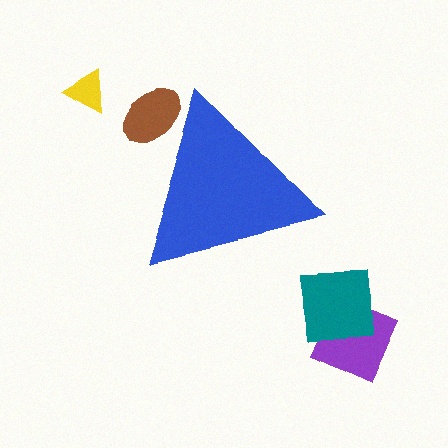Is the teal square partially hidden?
No, the teal square is fully visible.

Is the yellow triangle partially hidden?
No, the yellow triangle is fully visible.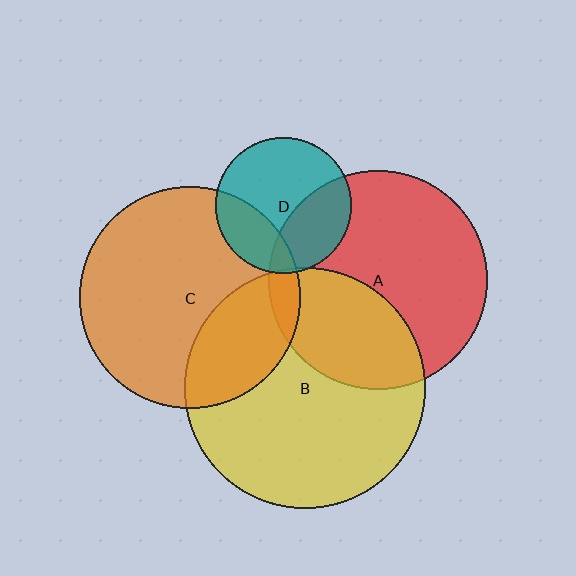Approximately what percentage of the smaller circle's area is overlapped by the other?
Approximately 25%.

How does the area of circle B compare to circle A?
Approximately 1.2 times.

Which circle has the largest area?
Circle B (yellow).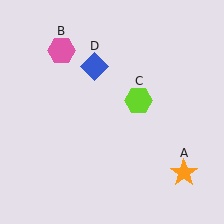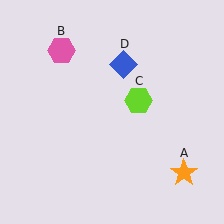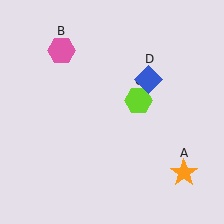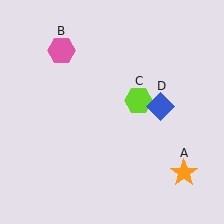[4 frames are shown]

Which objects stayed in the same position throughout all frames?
Orange star (object A) and pink hexagon (object B) and lime hexagon (object C) remained stationary.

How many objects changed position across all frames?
1 object changed position: blue diamond (object D).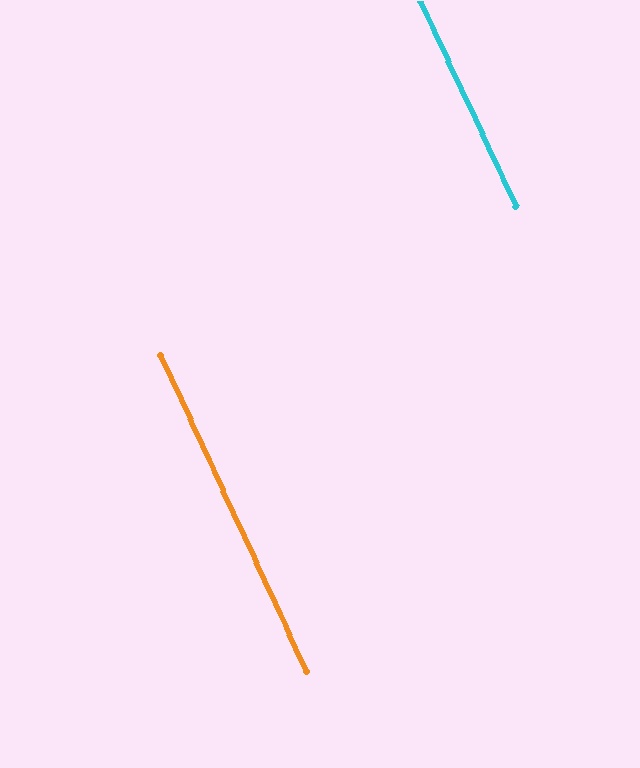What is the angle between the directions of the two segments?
Approximately 0 degrees.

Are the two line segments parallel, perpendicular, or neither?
Parallel — their directions differ by only 0.3°.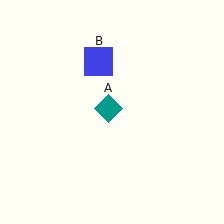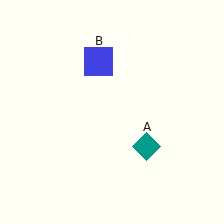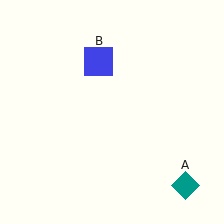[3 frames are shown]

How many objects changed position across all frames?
1 object changed position: teal diamond (object A).